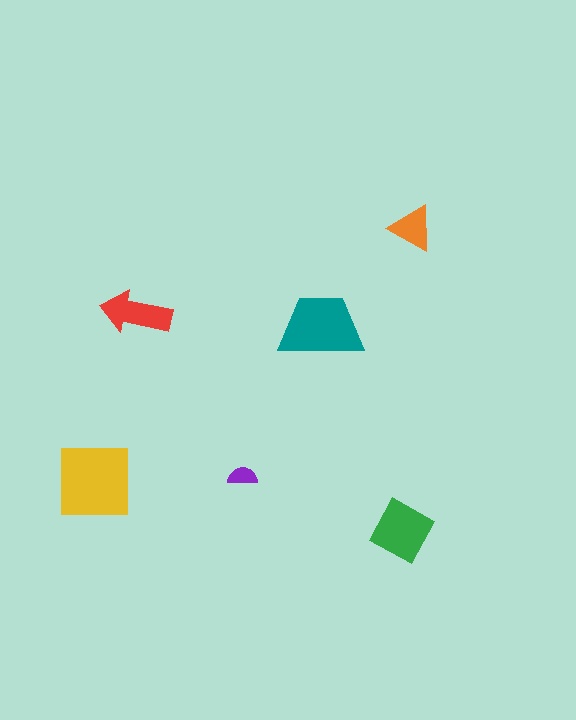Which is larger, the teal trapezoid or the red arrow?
The teal trapezoid.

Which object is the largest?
The yellow square.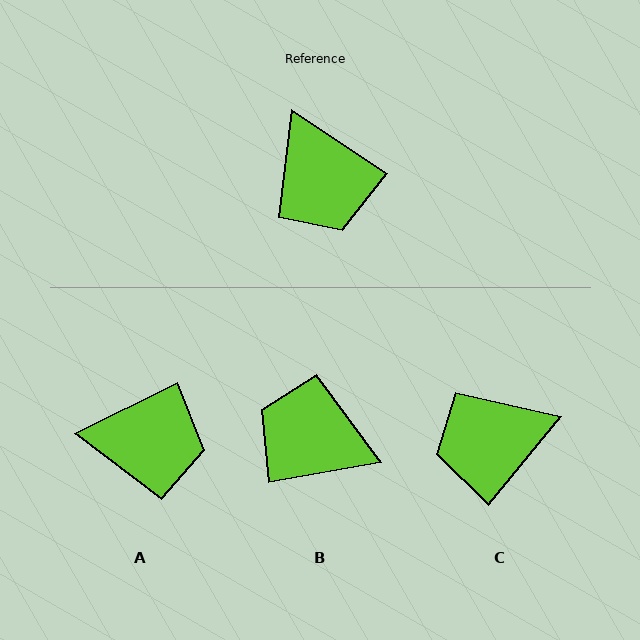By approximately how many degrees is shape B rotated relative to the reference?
Approximately 136 degrees clockwise.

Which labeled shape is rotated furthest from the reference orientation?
B, about 136 degrees away.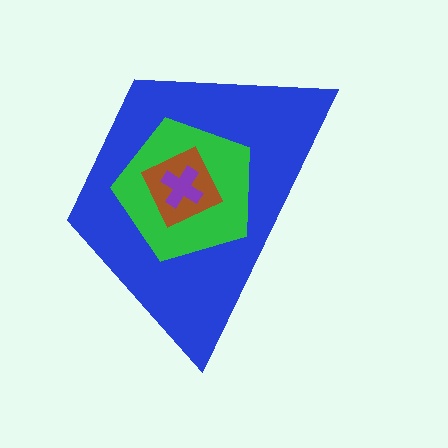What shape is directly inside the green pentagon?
The brown diamond.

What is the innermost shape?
The purple cross.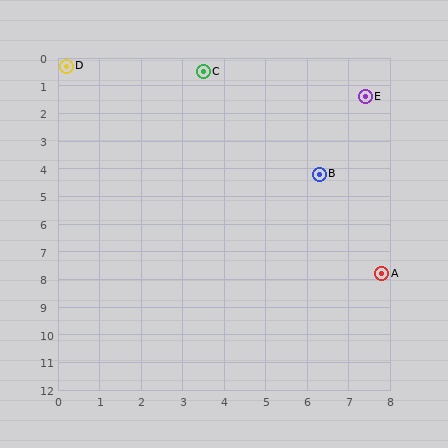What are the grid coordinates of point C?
Point C is at approximately (3.5, 0.5).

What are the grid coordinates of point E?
Point E is at approximately (7.4, 1.4).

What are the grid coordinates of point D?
Point D is at approximately (0.2, 0.3).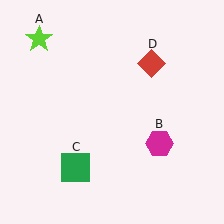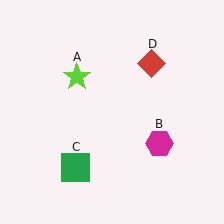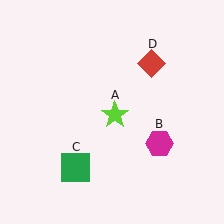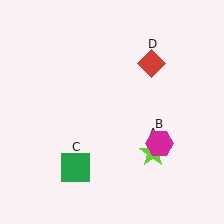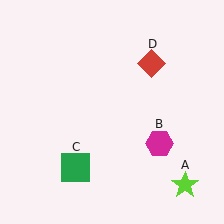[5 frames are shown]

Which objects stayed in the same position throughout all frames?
Magenta hexagon (object B) and green square (object C) and red diamond (object D) remained stationary.